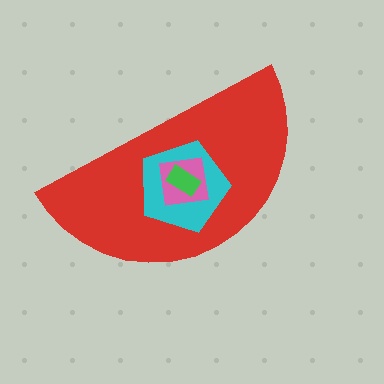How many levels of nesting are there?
4.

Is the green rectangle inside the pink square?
Yes.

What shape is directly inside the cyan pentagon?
The pink square.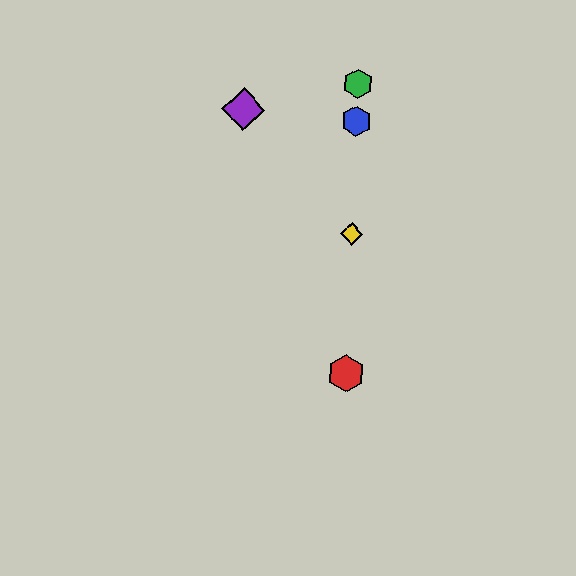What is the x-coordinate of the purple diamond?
The purple diamond is at x≈243.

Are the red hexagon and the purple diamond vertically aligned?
No, the red hexagon is at x≈346 and the purple diamond is at x≈243.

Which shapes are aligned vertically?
The red hexagon, the blue hexagon, the green hexagon, the yellow diamond are aligned vertically.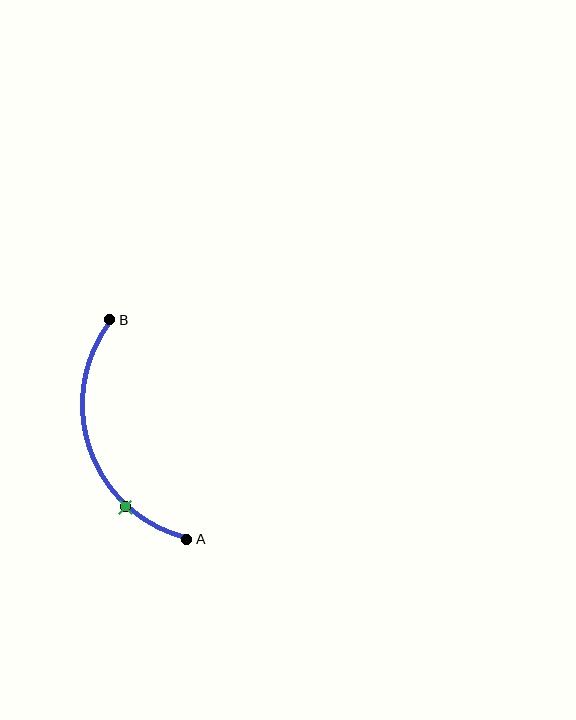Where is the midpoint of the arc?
The arc midpoint is the point on the curve farthest from the straight line joining A and B. It sits to the left of that line.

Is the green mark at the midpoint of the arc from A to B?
No. The green mark lies on the arc but is closer to endpoint A. The arc midpoint would be at the point on the curve equidistant along the arc from both A and B.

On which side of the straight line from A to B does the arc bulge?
The arc bulges to the left of the straight line connecting A and B.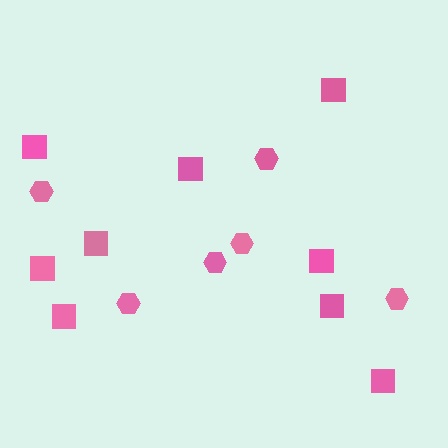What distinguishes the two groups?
There are 2 groups: one group of squares (9) and one group of hexagons (6).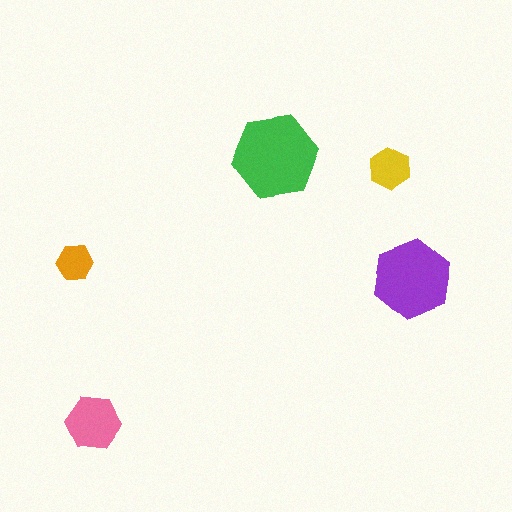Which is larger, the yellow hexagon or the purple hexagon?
The purple one.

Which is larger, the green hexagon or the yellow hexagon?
The green one.